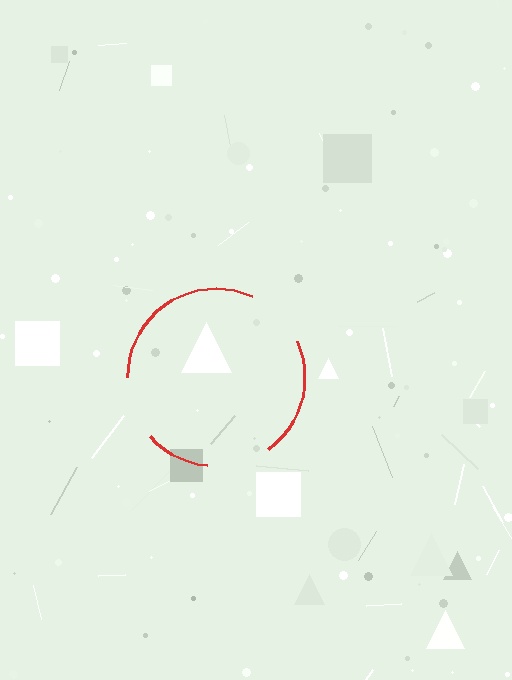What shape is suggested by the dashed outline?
The dashed outline suggests a circle.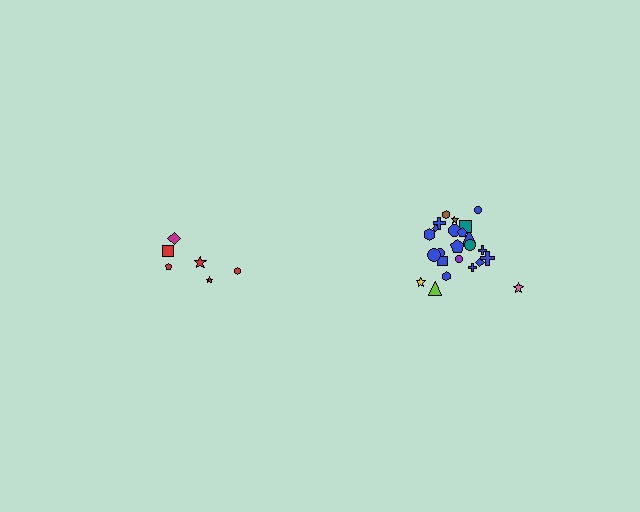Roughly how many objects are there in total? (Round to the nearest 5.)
Roughly 30 objects in total.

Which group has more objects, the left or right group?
The right group.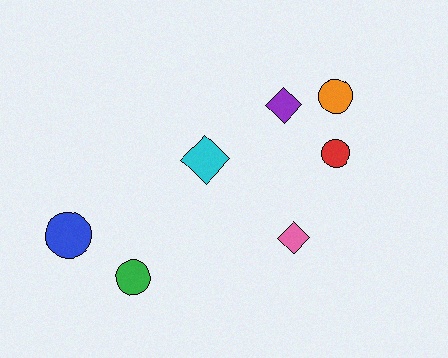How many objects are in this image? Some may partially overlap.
There are 7 objects.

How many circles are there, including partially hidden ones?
There are 4 circles.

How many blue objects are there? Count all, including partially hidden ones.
There is 1 blue object.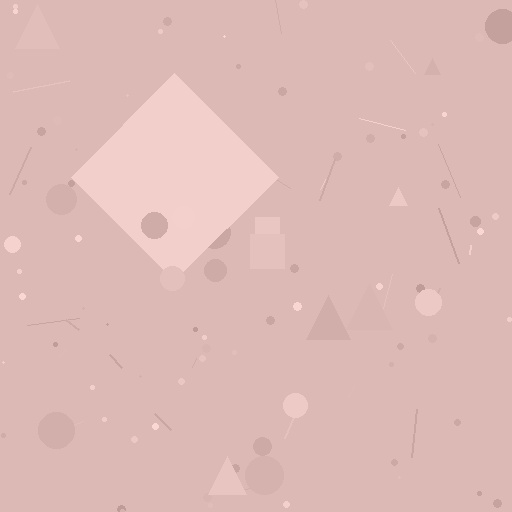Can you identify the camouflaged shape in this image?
The camouflaged shape is a diamond.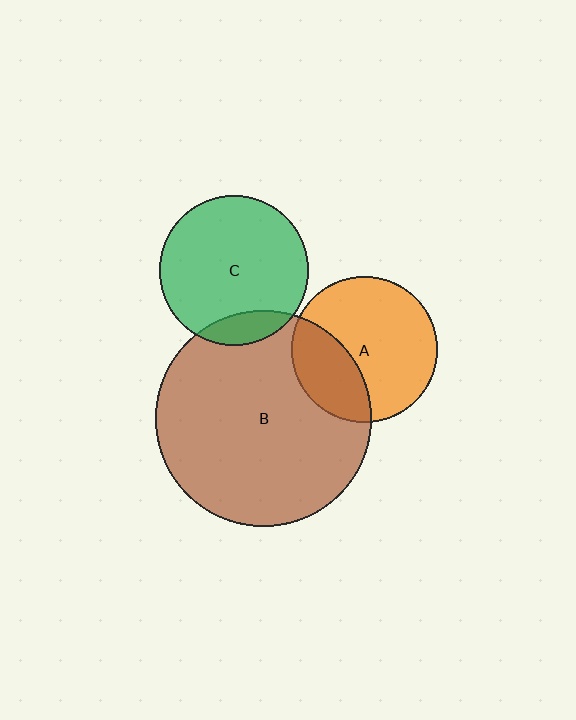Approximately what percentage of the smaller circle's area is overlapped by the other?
Approximately 30%.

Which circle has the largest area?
Circle B (brown).